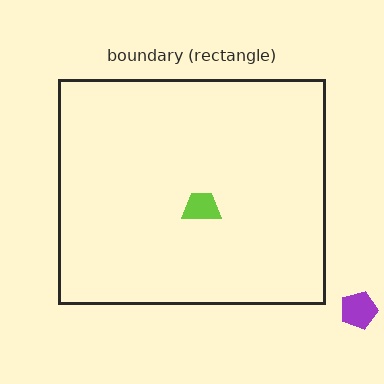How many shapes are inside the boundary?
1 inside, 1 outside.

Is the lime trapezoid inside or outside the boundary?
Inside.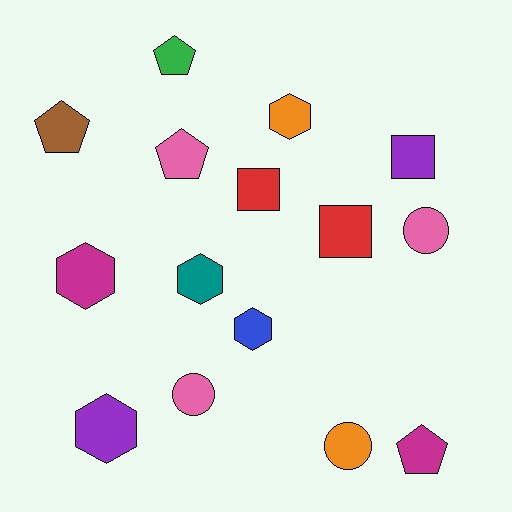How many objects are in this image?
There are 15 objects.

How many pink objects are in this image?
There are 3 pink objects.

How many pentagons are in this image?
There are 4 pentagons.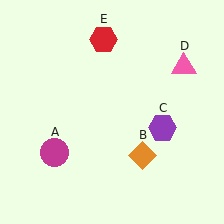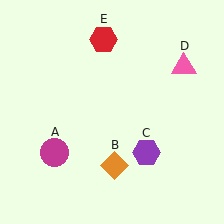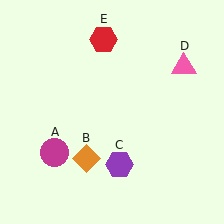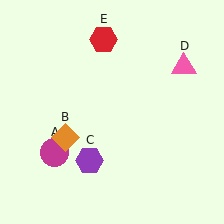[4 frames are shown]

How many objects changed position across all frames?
2 objects changed position: orange diamond (object B), purple hexagon (object C).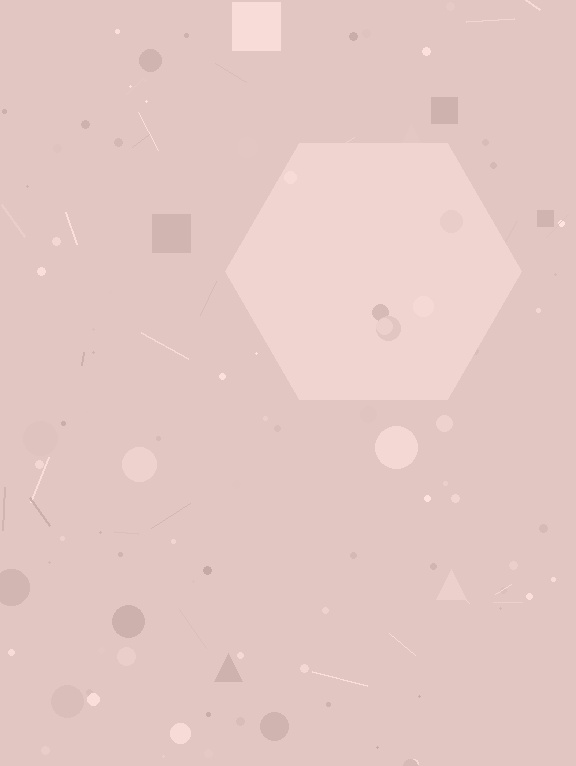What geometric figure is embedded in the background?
A hexagon is embedded in the background.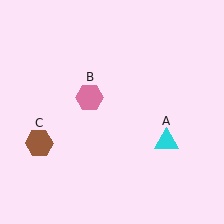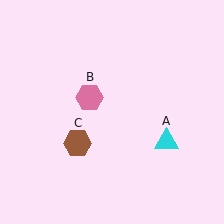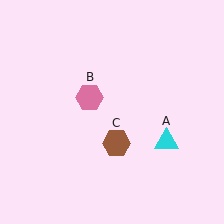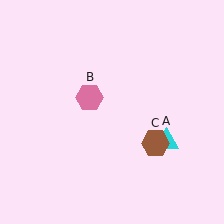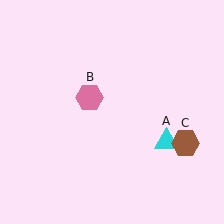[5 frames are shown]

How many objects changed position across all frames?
1 object changed position: brown hexagon (object C).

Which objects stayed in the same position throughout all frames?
Cyan triangle (object A) and pink hexagon (object B) remained stationary.